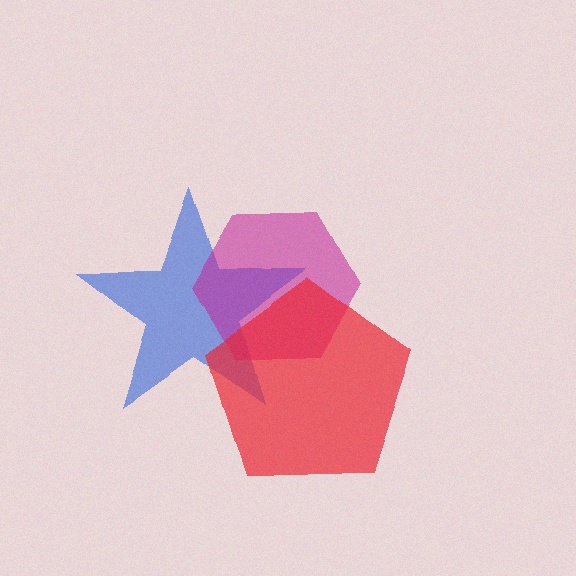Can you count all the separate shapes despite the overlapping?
Yes, there are 3 separate shapes.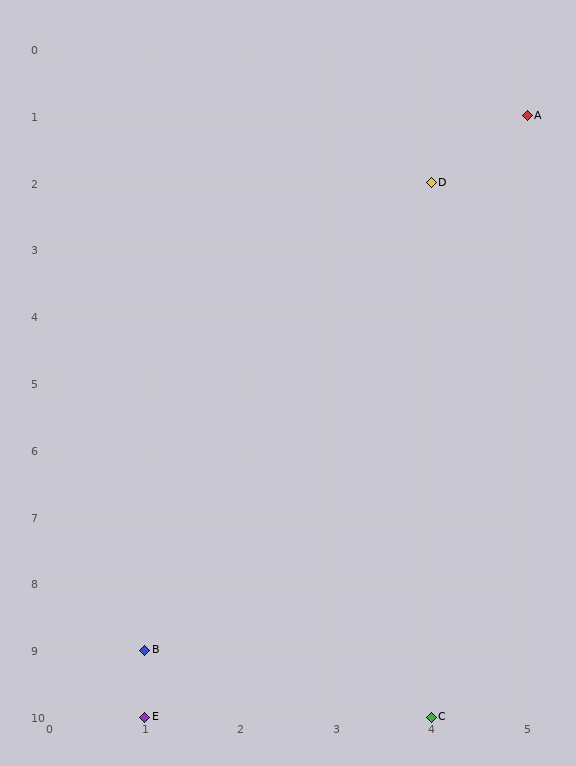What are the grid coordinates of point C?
Point C is at grid coordinates (4, 10).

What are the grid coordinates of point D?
Point D is at grid coordinates (4, 2).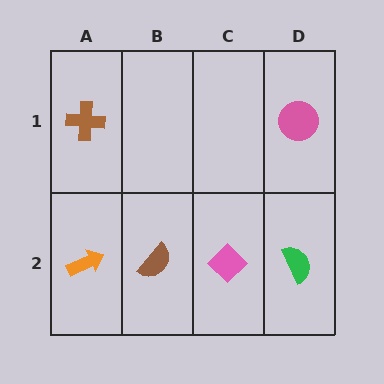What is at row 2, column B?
A brown semicircle.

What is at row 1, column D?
A pink circle.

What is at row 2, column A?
An orange arrow.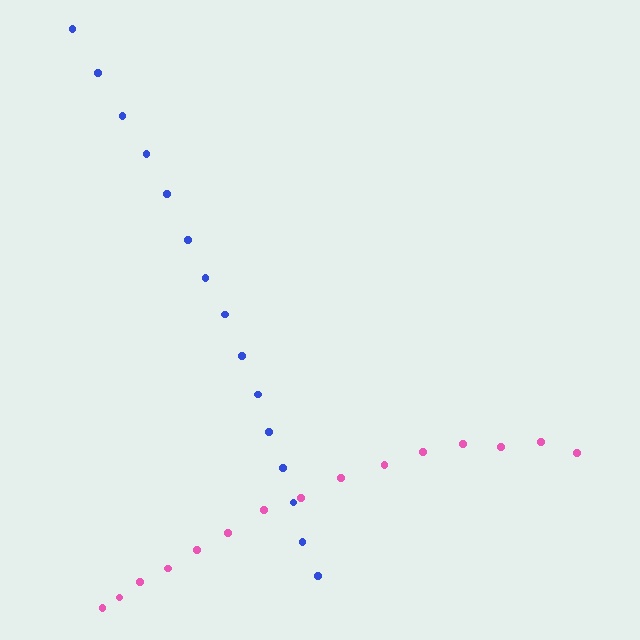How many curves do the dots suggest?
There are 2 distinct paths.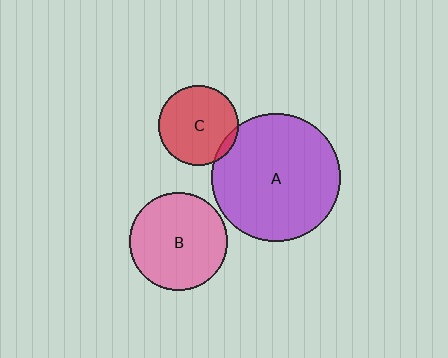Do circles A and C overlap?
Yes.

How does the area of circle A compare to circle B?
Approximately 1.7 times.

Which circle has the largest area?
Circle A (purple).